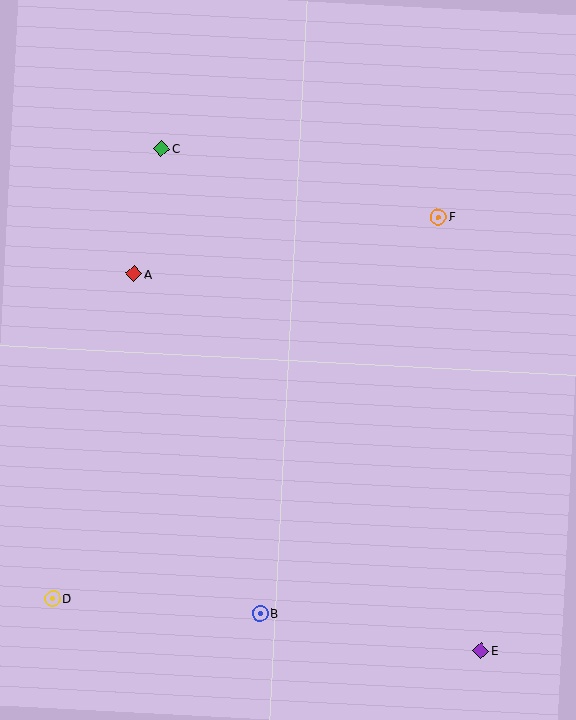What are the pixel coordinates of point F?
Point F is at (439, 217).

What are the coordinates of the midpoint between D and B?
The midpoint between D and B is at (156, 606).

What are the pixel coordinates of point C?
Point C is at (162, 149).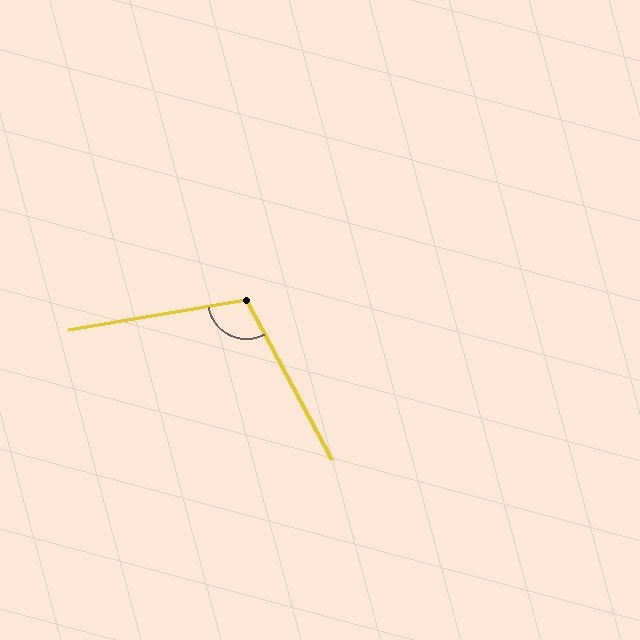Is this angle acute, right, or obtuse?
It is obtuse.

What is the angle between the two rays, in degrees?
Approximately 109 degrees.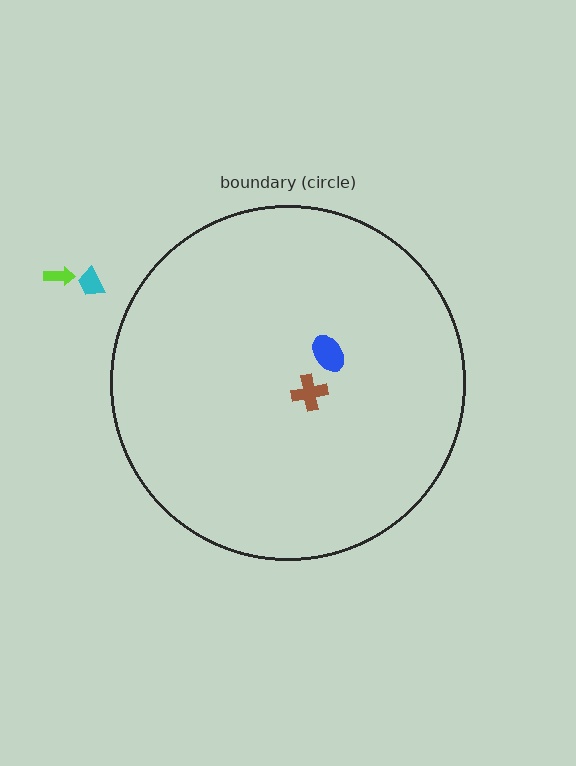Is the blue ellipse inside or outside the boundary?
Inside.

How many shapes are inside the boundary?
2 inside, 2 outside.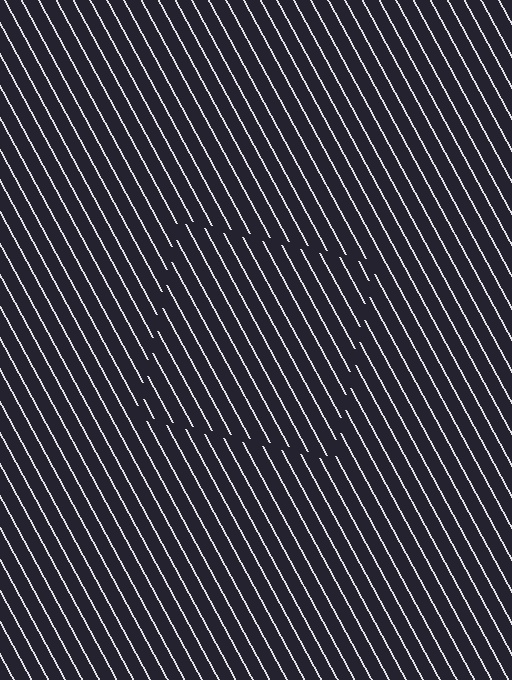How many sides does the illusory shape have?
4 sides — the line-ends trace a square.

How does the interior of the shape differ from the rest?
The interior of the shape contains the same grating, shifted by half a period — the contour is defined by the phase discontinuity where line-ends from the inner and outer gratings abut.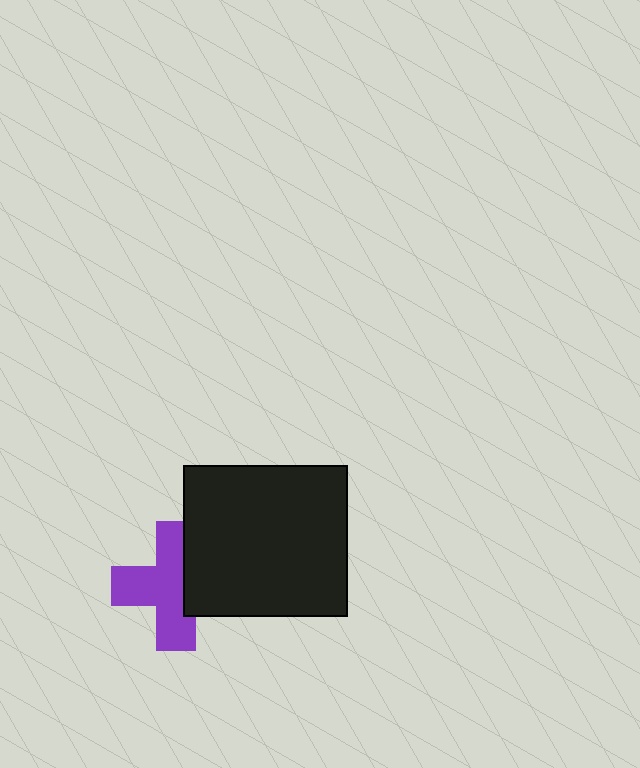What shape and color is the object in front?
The object in front is a black rectangle.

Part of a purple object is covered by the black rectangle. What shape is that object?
It is a cross.